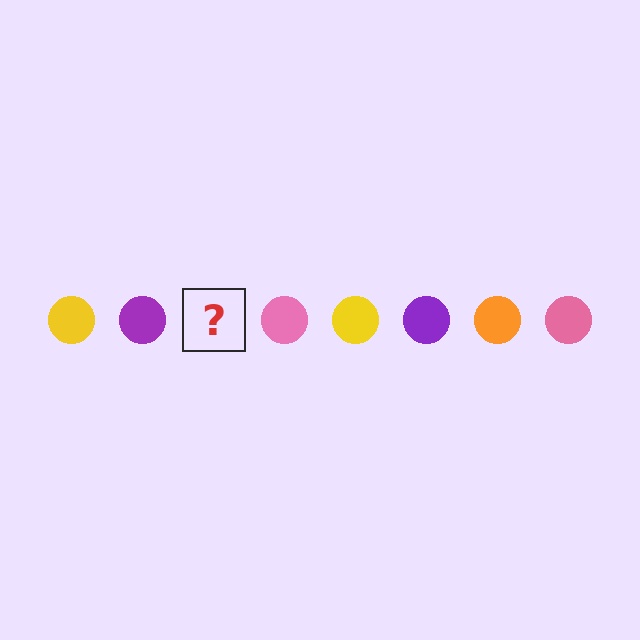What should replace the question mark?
The question mark should be replaced with an orange circle.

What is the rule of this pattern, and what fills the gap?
The rule is that the pattern cycles through yellow, purple, orange, pink circles. The gap should be filled with an orange circle.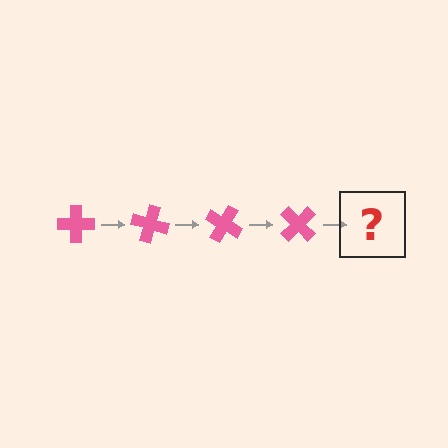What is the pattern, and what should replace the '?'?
The pattern is that the cross rotates 15 degrees each step. The '?' should be a pink cross rotated 60 degrees.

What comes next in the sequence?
The next element should be a pink cross rotated 60 degrees.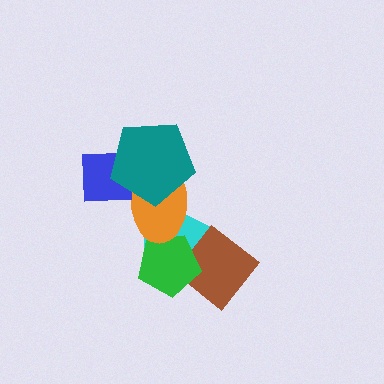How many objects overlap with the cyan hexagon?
3 objects overlap with the cyan hexagon.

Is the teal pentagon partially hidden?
No, no other shape covers it.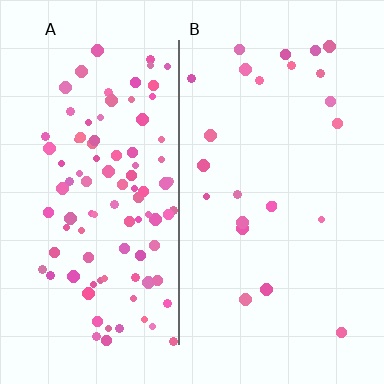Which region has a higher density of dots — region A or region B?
A (the left).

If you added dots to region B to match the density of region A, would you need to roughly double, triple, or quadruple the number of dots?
Approximately quadruple.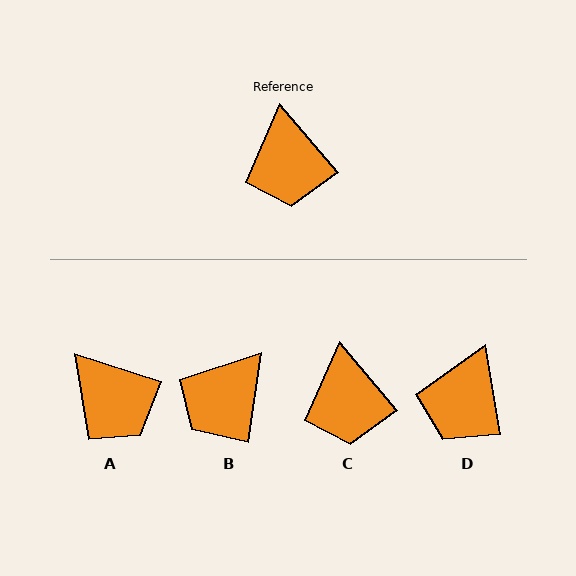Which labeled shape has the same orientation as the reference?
C.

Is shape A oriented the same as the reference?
No, it is off by about 32 degrees.